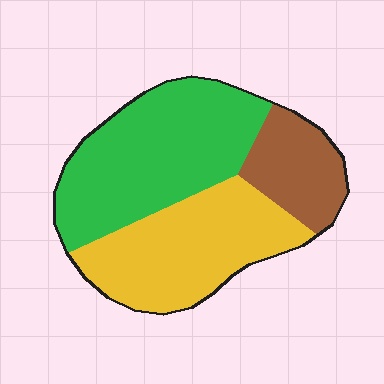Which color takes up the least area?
Brown, at roughly 20%.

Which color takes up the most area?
Green, at roughly 45%.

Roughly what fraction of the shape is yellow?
Yellow covers roughly 35% of the shape.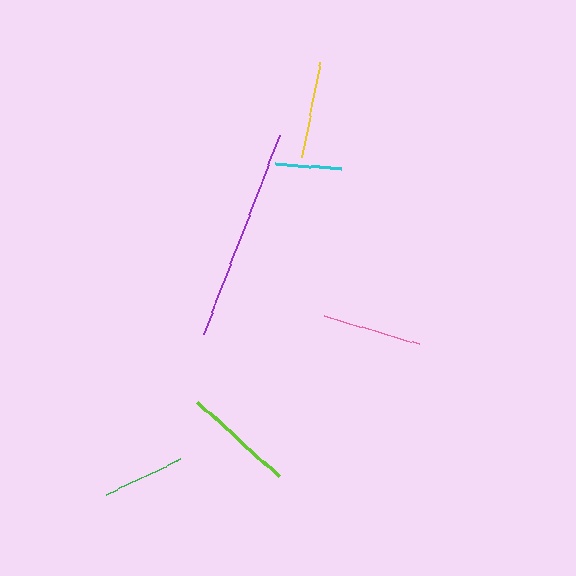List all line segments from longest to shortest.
From longest to shortest: purple, lime, pink, yellow, green, cyan.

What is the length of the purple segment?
The purple segment is approximately 213 pixels long.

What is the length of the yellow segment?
The yellow segment is approximately 96 pixels long.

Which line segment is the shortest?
The cyan line is the shortest at approximately 66 pixels.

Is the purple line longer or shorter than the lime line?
The purple line is longer than the lime line.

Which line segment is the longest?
The purple line is the longest at approximately 213 pixels.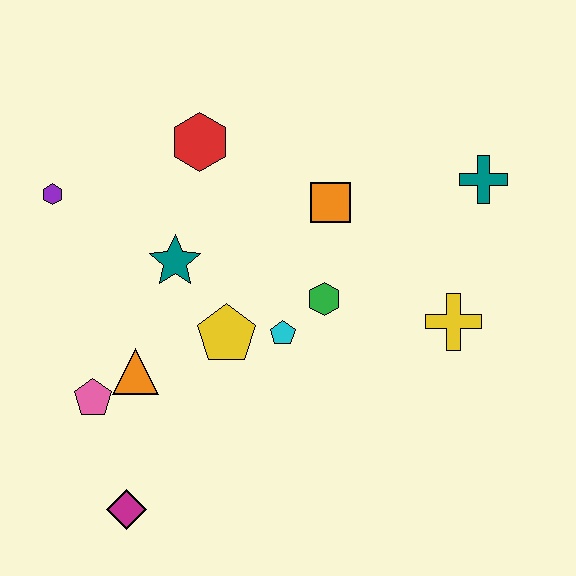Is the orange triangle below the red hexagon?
Yes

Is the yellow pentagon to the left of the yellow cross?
Yes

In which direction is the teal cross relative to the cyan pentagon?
The teal cross is to the right of the cyan pentagon.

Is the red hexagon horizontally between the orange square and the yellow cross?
No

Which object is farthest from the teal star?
The teal cross is farthest from the teal star.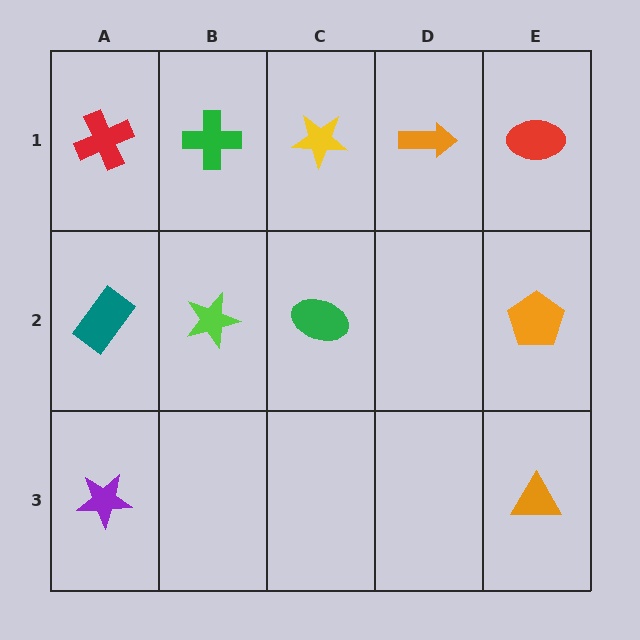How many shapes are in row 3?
2 shapes.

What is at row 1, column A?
A red cross.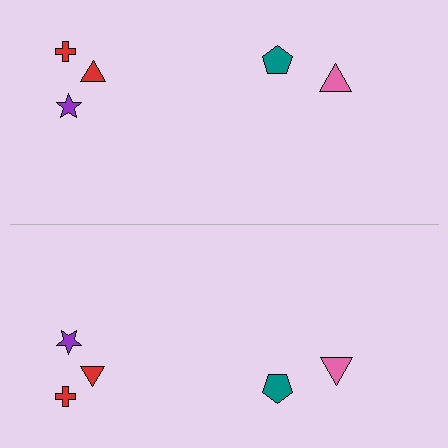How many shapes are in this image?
There are 10 shapes in this image.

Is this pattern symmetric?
Yes, this pattern has bilateral (reflection) symmetry.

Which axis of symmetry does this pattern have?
The pattern has a horizontal axis of symmetry running through the center of the image.